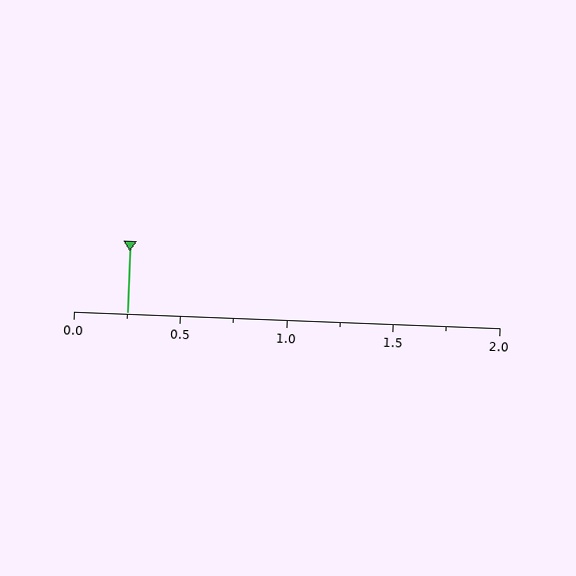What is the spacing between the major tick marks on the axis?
The major ticks are spaced 0.5 apart.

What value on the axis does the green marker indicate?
The marker indicates approximately 0.25.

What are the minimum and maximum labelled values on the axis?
The axis runs from 0.0 to 2.0.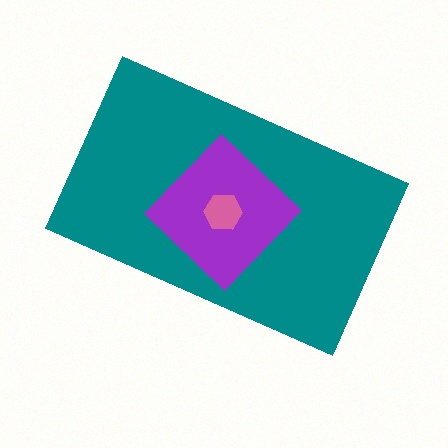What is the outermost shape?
The teal rectangle.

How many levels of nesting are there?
3.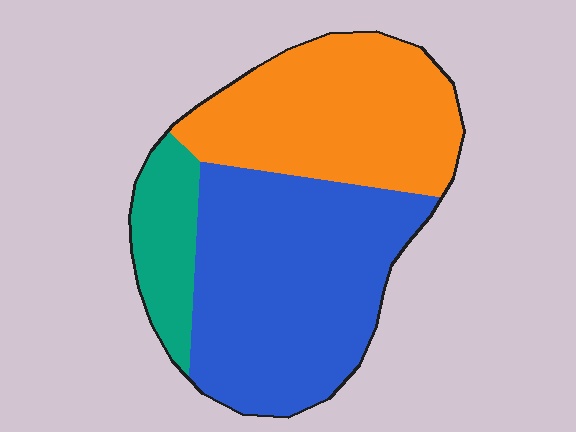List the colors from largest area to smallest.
From largest to smallest: blue, orange, teal.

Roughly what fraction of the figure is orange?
Orange takes up about three eighths (3/8) of the figure.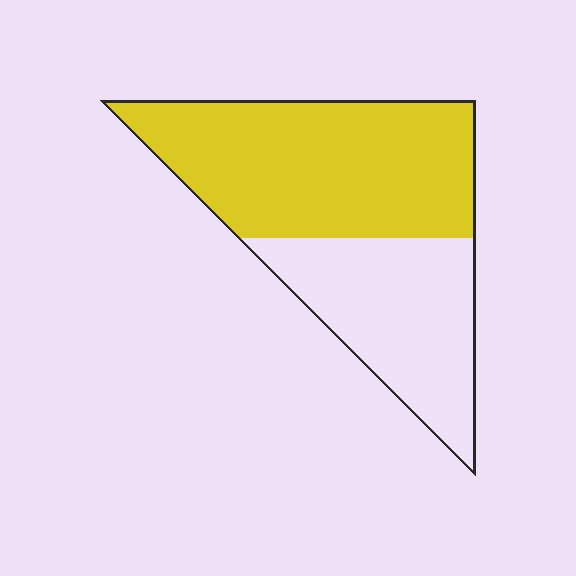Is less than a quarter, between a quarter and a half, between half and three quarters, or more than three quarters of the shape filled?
Between half and three quarters.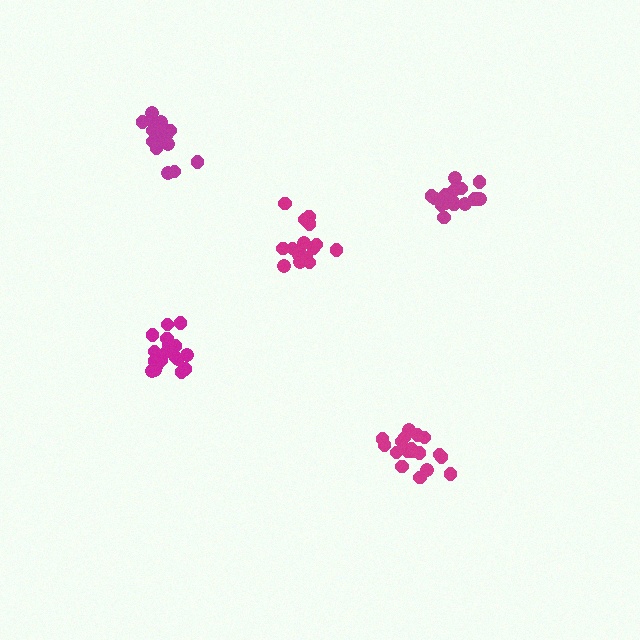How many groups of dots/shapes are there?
There are 5 groups.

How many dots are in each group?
Group 1: 19 dots, Group 2: 16 dots, Group 3: 18 dots, Group 4: 17 dots, Group 5: 20 dots (90 total).